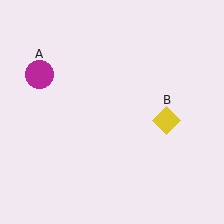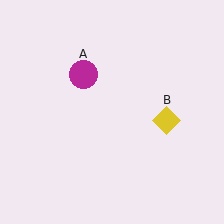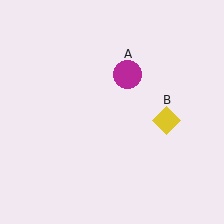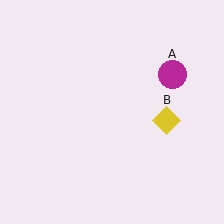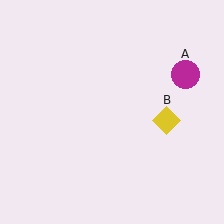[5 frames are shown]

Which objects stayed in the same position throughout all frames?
Yellow diamond (object B) remained stationary.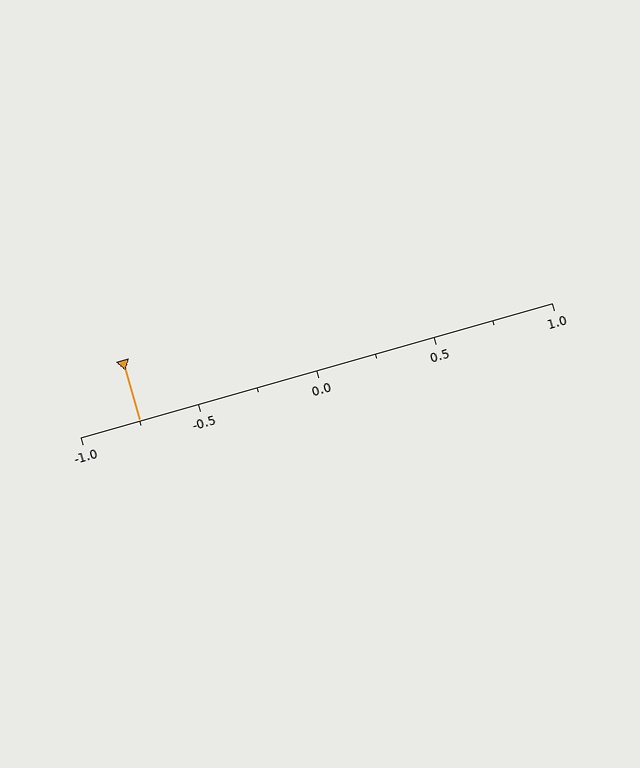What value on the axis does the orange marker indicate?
The marker indicates approximately -0.75.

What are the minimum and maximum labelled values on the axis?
The axis runs from -1.0 to 1.0.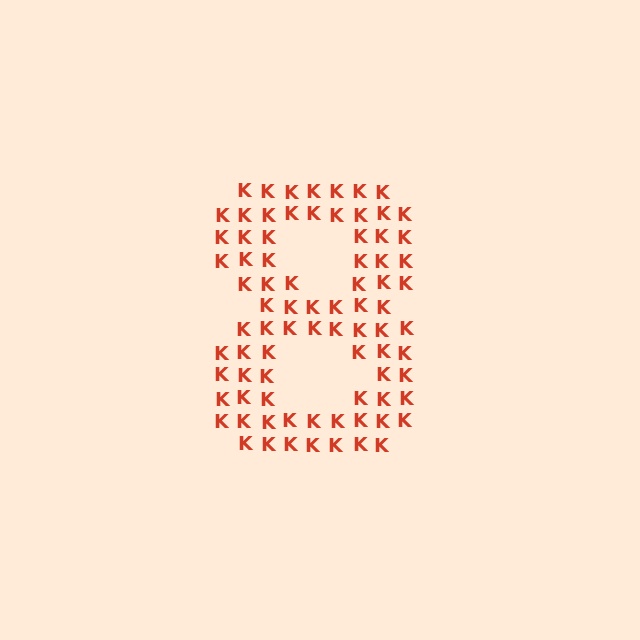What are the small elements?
The small elements are letter K's.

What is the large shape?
The large shape is the digit 8.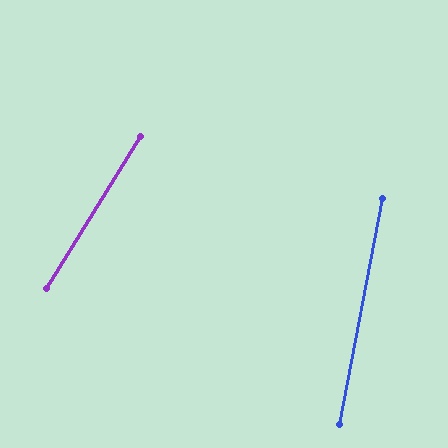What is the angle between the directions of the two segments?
Approximately 21 degrees.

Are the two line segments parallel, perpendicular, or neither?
Neither parallel nor perpendicular — they differ by about 21°.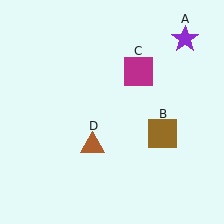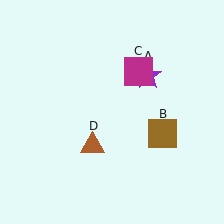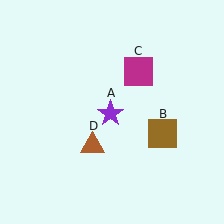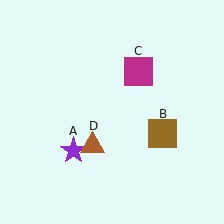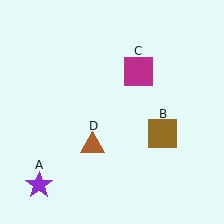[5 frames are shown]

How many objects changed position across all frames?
1 object changed position: purple star (object A).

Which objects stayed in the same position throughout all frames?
Brown square (object B) and magenta square (object C) and brown triangle (object D) remained stationary.